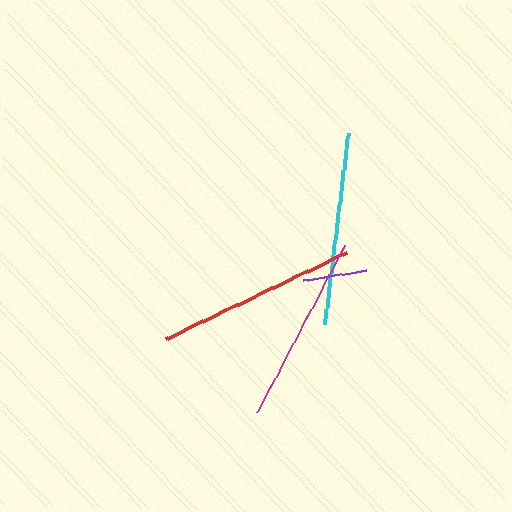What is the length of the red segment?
The red segment is approximately 201 pixels long.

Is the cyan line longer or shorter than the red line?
The red line is longer than the cyan line.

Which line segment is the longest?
The red line is the longest at approximately 201 pixels.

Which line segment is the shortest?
The purple line is the shortest at approximately 64 pixels.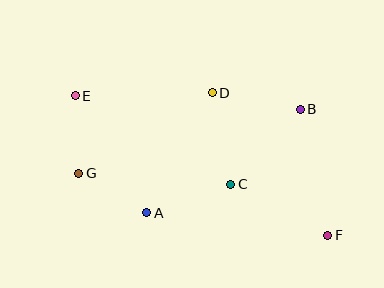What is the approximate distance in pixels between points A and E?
The distance between A and E is approximately 137 pixels.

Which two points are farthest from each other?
Points E and F are farthest from each other.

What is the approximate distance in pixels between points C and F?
The distance between C and F is approximately 109 pixels.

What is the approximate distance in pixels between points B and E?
The distance between B and E is approximately 225 pixels.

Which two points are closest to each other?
Points E and G are closest to each other.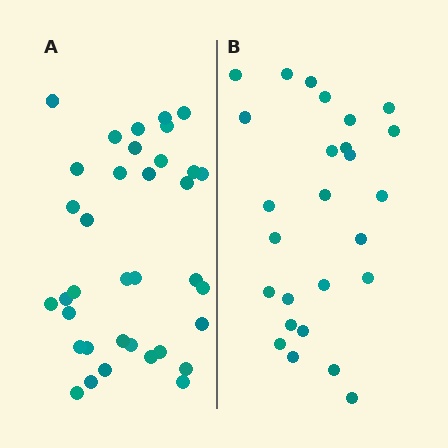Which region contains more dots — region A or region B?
Region A (the left region) has more dots.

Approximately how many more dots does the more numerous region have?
Region A has roughly 10 or so more dots than region B.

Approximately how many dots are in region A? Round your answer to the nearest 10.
About 40 dots. (The exact count is 36, which rounds to 40.)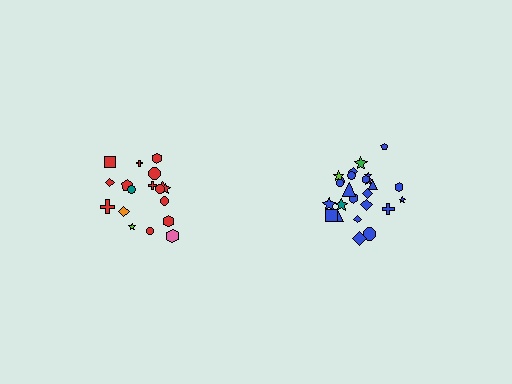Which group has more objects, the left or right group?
The right group.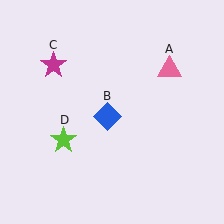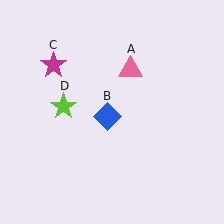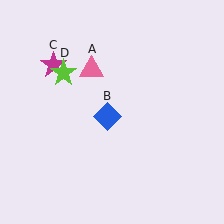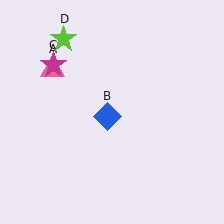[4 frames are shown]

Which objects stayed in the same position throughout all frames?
Blue diamond (object B) and magenta star (object C) remained stationary.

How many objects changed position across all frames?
2 objects changed position: pink triangle (object A), lime star (object D).